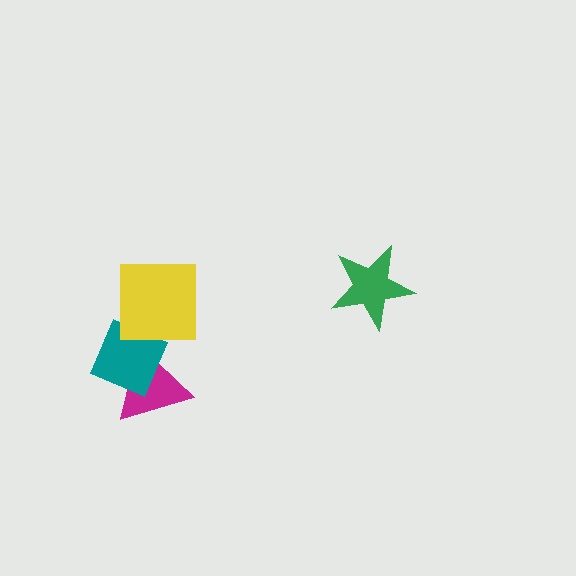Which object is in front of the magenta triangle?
The teal diamond is in front of the magenta triangle.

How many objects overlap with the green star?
0 objects overlap with the green star.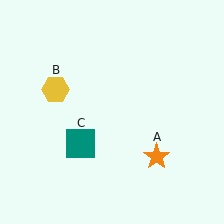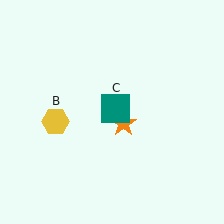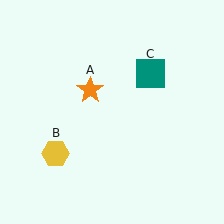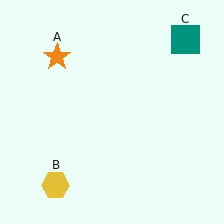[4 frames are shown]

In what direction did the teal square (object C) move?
The teal square (object C) moved up and to the right.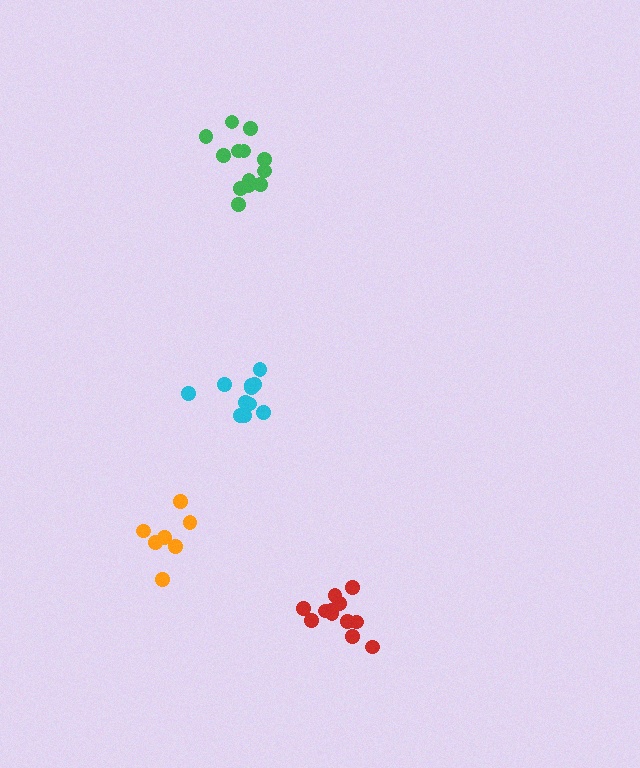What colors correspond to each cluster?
The clusters are colored: red, green, cyan, orange.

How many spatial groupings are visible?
There are 4 spatial groupings.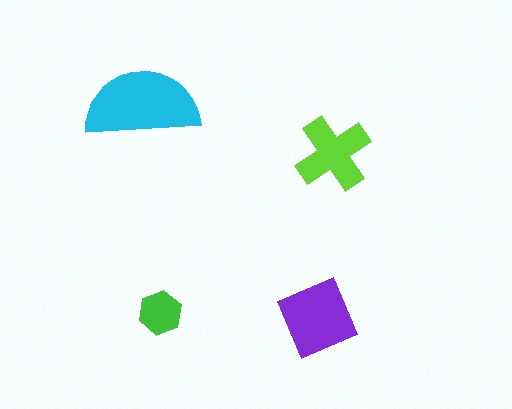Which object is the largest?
The cyan semicircle.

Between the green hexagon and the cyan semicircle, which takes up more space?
The cyan semicircle.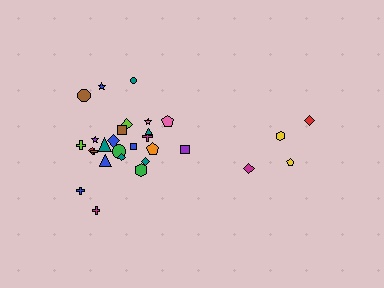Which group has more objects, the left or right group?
The left group.